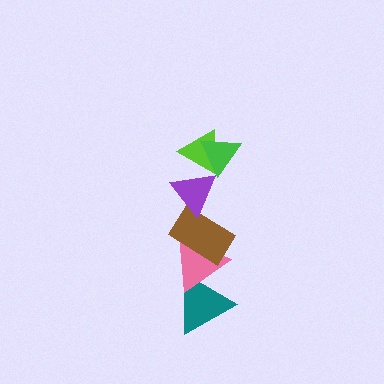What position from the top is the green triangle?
The green triangle is 1st from the top.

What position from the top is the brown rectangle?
The brown rectangle is 4th from the top.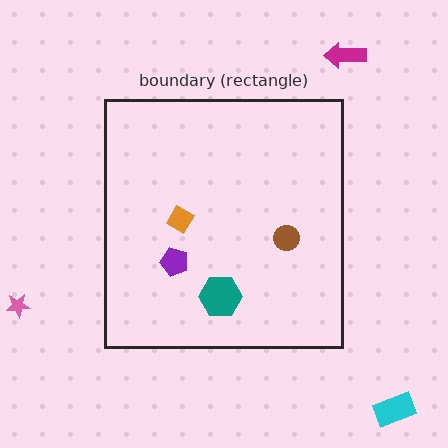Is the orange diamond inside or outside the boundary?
Inside.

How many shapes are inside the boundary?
4 inside, 3 outside.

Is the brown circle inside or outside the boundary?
Inside.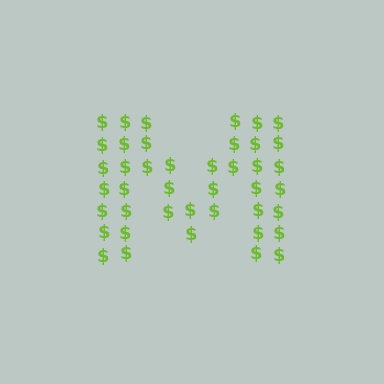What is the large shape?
The large shape is the letter M.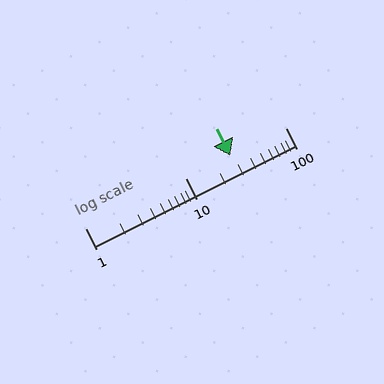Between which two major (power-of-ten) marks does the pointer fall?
The pointer is between 10 and 100.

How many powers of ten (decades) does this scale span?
The scale spans 2 decades, from 1 to 100.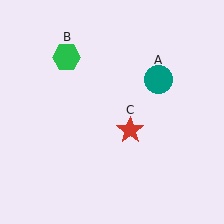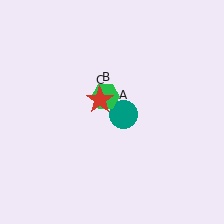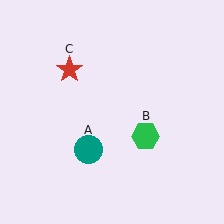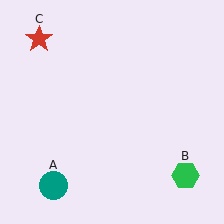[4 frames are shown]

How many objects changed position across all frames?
3 objects changed position: teal circle (object A), green hexagon (object B), red star (object C).